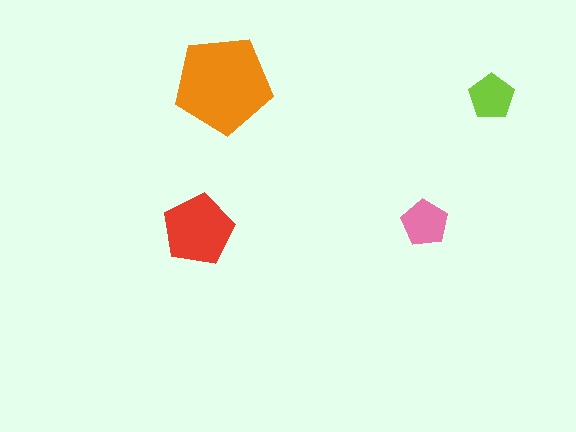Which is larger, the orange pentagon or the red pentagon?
The orange one.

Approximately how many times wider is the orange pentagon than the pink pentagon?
About 2 times wider.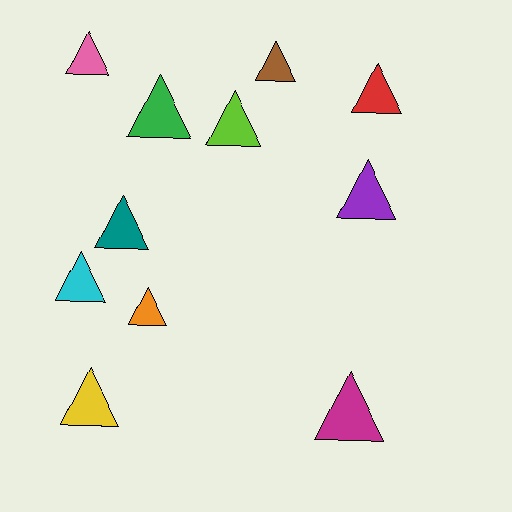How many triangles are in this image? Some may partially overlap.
There are 11 triangles.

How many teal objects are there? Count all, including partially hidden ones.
There is 1 teal object.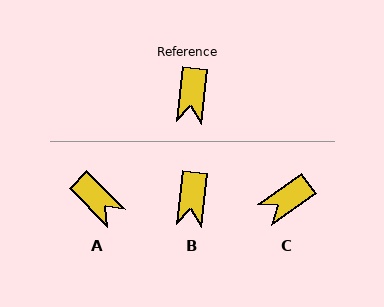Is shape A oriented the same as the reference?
No, it is off by about 51 degrees.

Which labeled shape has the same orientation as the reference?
B.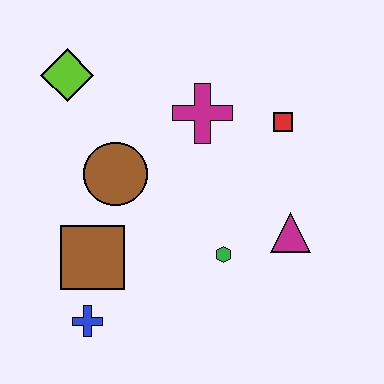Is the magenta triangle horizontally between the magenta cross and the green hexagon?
No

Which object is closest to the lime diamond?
The brown circle is closest to the lime diamond.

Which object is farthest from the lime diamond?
The magenta triangle is farthest from the lime diamond.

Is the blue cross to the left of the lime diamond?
No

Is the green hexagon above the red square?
No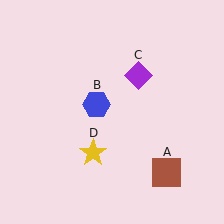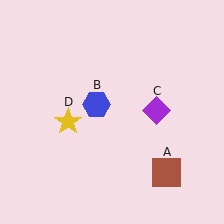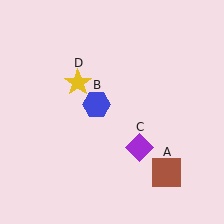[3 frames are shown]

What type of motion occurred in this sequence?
The purple diamond (object C), yellow star (object D) rotated clockwise around the center of the scene.